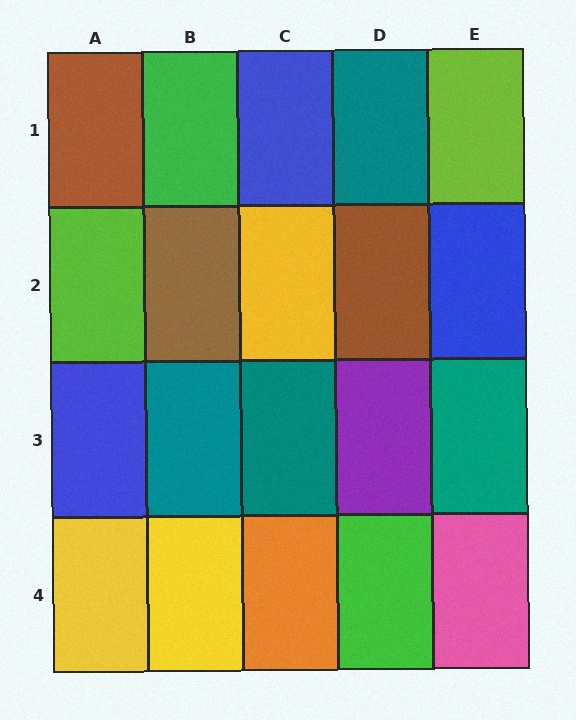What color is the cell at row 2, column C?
Yellow.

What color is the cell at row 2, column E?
Blue.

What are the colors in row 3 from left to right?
Blue, teal, teal, purple, teal.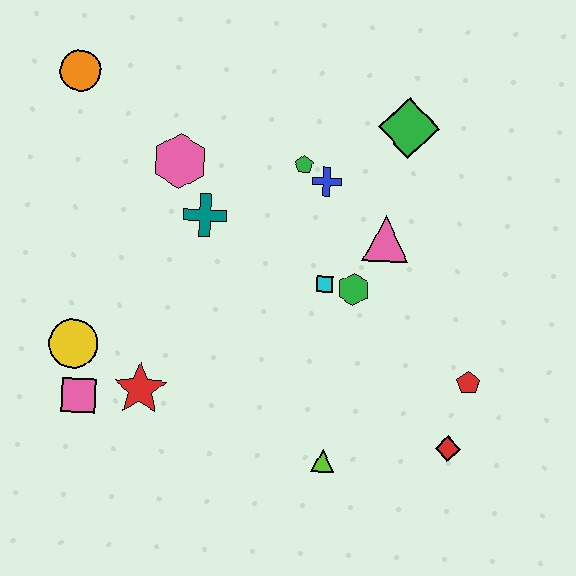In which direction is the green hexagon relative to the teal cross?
The green hexagon is to the right of the teal cross.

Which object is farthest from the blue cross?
The pink square is farthest from the blue cross.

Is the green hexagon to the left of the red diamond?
Yes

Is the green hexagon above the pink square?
Yes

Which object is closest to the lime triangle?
The red diamond is closest to the lime triangle.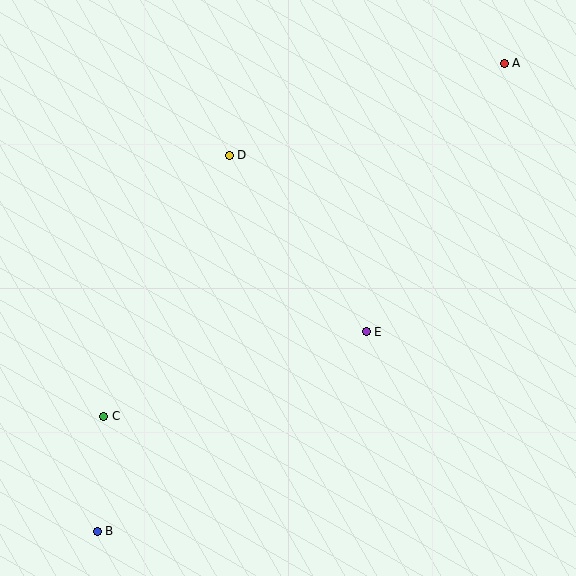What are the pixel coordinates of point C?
Point C is at (104, 416).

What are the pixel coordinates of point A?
Point A is at (504, 63).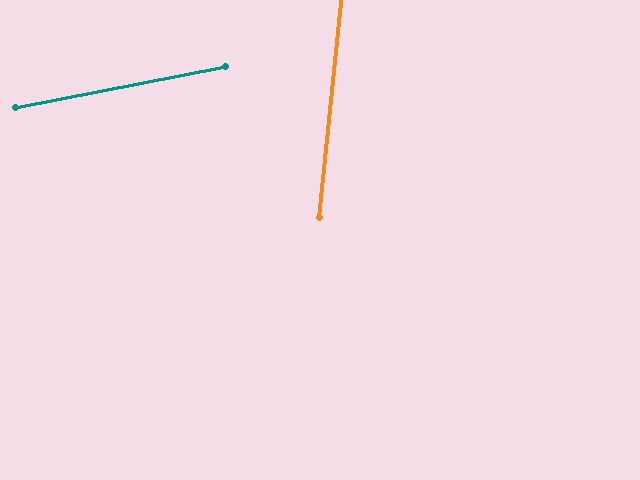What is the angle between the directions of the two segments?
Approximately 73 degrees.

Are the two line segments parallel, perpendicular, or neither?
Neither parallel nor perpendicular — they differ by about 73°.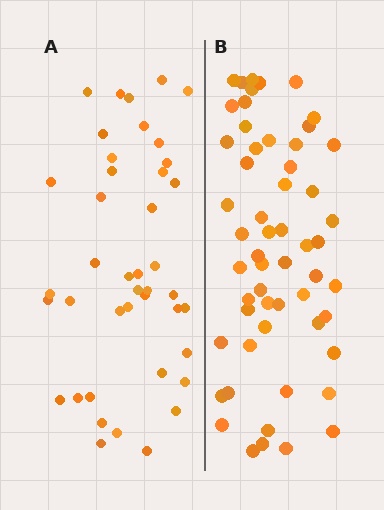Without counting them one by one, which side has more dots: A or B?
Region B (the right region) has more dots.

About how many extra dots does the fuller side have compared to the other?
Region B has approximately 15 more dots than region A.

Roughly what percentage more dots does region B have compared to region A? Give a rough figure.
About 35% more.